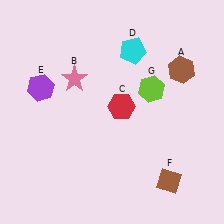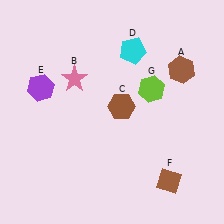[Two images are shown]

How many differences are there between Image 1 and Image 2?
There is 1 difference between the two images.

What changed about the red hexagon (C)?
In Image 1, C is red. In Image 2, it changed to brown.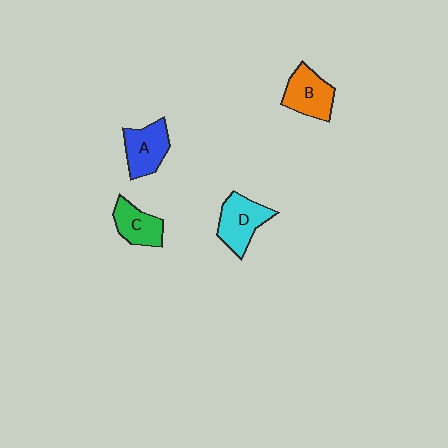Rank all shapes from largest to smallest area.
From largest to smallest: D (cyan), A (blue), B (orange), C (green).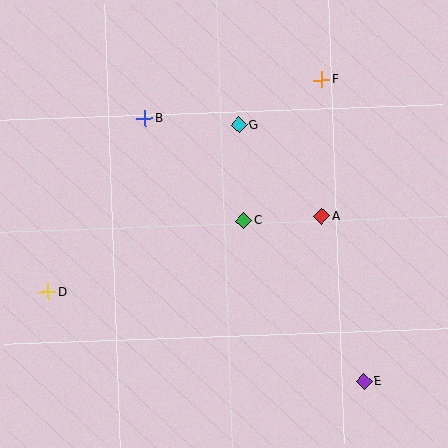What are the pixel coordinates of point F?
Point F is at (322, 80).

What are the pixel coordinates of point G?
Point G is at (239, 125).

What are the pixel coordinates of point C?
Point C is at (243, 221).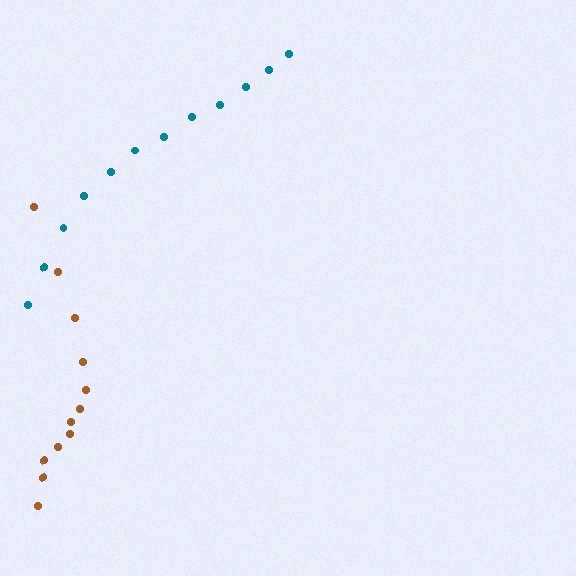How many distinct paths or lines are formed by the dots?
There are 2 distinct paths.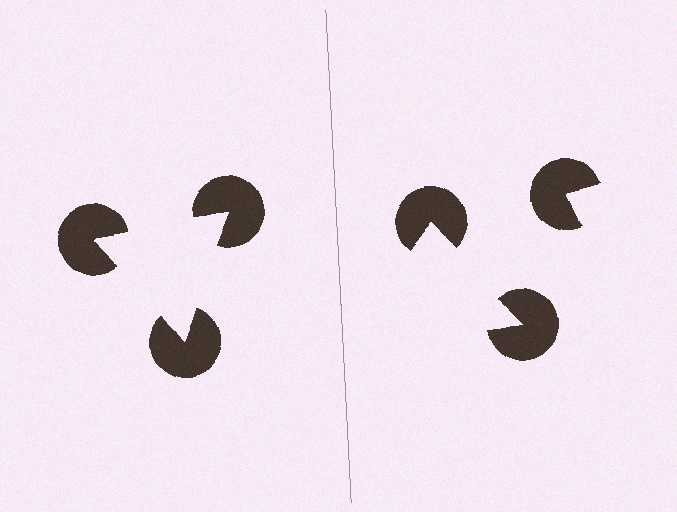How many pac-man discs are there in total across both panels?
6 — 3 on each side.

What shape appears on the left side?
An illusory triangle.